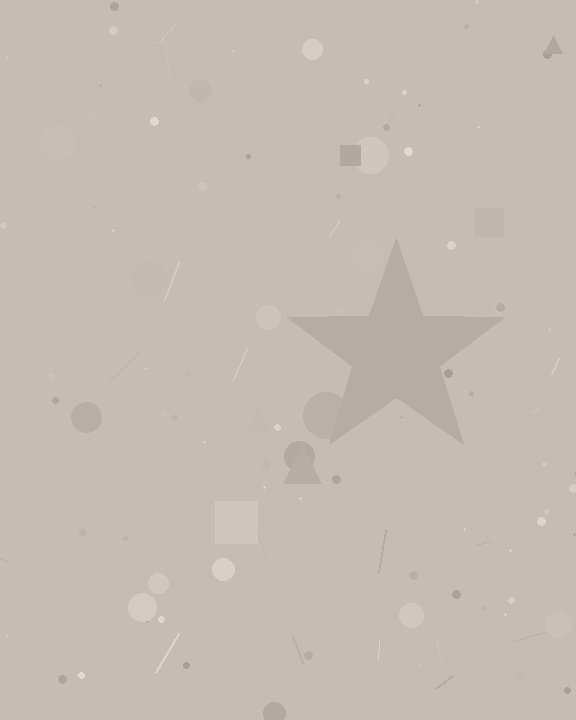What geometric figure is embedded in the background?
A star is embedded in the background.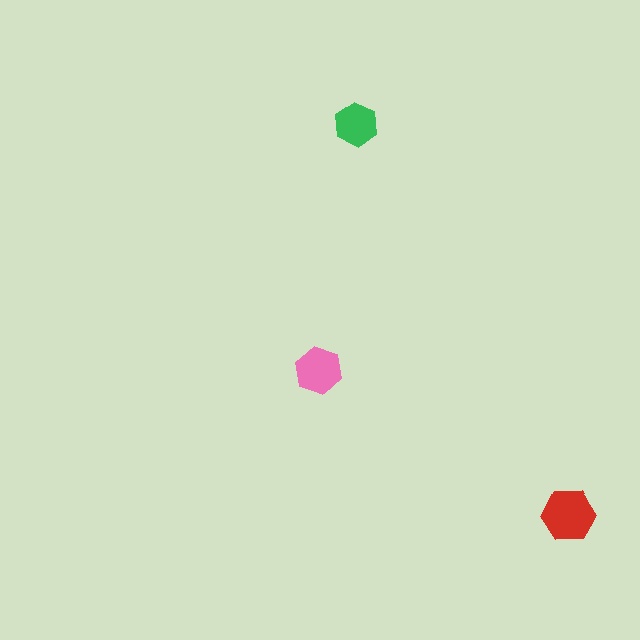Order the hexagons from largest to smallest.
the red one, the pink one, the green one.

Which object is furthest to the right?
The red hexagon is rightmost.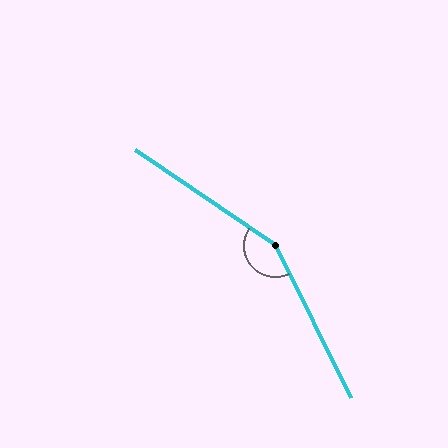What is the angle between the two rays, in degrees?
Approximately 150 degrees.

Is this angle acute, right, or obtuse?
It is obtuse.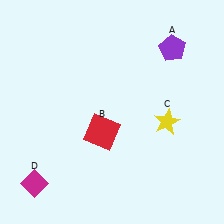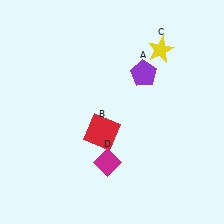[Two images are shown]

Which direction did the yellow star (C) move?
The yellow star (C) moved up.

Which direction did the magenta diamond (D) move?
The magenta diamond (D) moved right.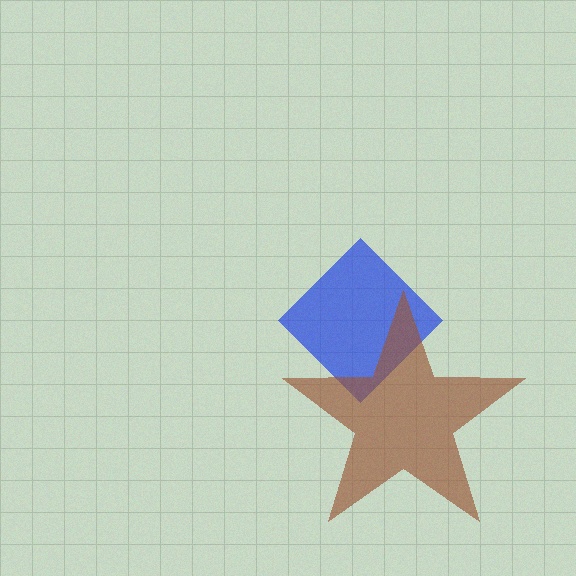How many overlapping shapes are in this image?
There are 2 overlapping shapes in the image.